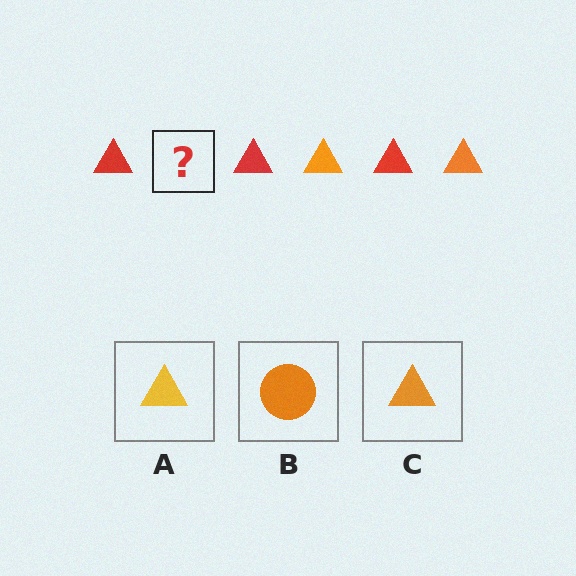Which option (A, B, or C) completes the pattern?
C.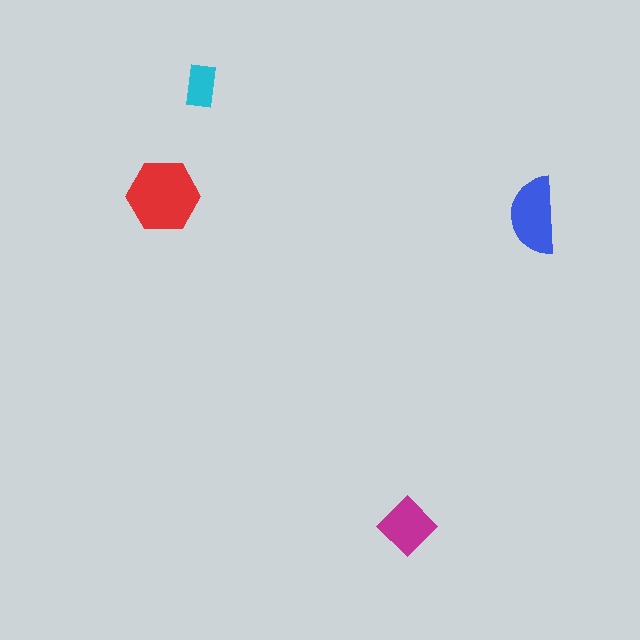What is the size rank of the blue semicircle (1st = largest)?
2nd.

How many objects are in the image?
There are 4 objects in the image.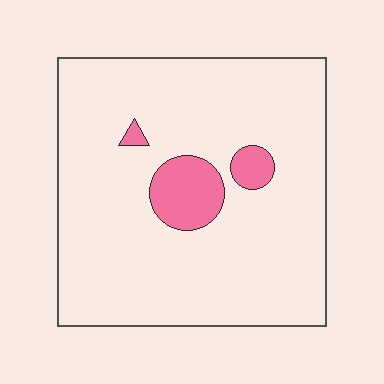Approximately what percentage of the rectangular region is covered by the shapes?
Approximately 10%.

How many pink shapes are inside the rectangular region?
3.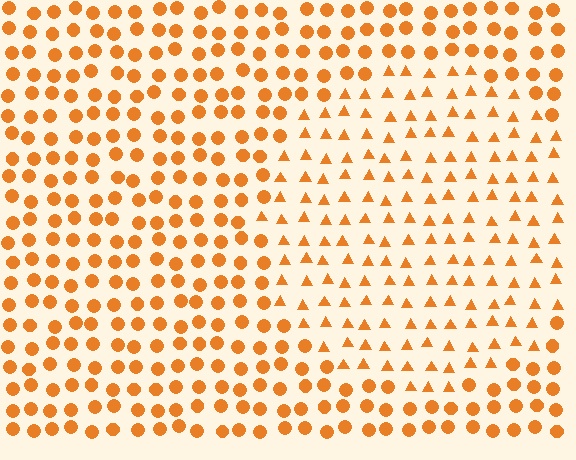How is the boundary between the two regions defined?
The boundary is defined by a change in element shape: triangles inside vs. circles outside. All elements share the same color and spacing.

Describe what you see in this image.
The image is filled with small orange elements arranged in a uniform grid. A circle-shaped region contains triangles, while the surrounding area contains circles. The boundary is defined purely by the change in element shape.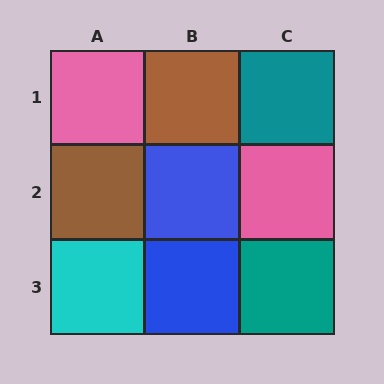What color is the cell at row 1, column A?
Pink.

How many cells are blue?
2 cells are blue.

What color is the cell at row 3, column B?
Blue.